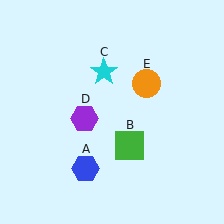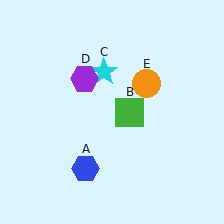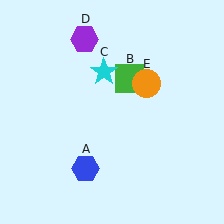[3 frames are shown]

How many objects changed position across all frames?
2 objects changed position: green square (object B), purple hexagon (object D).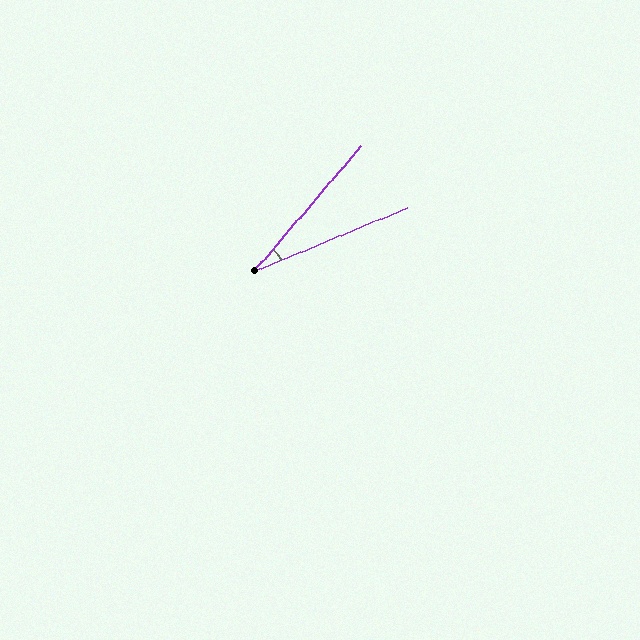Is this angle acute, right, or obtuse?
It is acute.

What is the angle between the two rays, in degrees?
Approximately 27 degrees.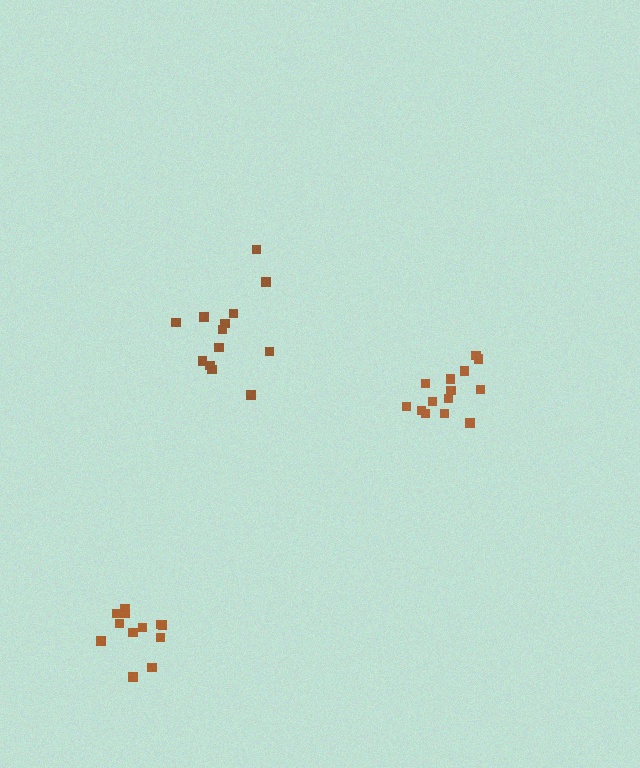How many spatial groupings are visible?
There are 3 spatial groupings.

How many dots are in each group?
Group 1: 13 dots, Group 2: 14 dots, Group 3: 12 dots (39 total).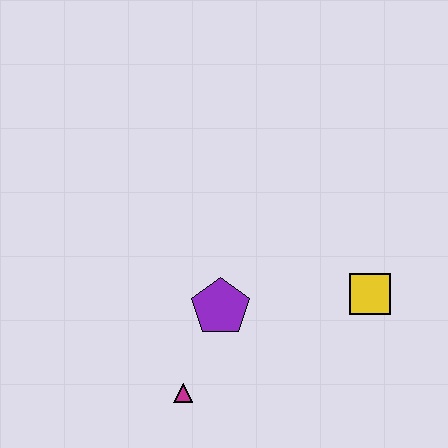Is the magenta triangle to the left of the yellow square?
Yes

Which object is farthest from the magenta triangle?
The yellow square is farthest from the magenta triangle.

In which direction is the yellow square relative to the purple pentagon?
The yellow square is to the right of the purple pentagon.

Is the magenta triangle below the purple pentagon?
Yes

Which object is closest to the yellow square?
The purple pentagon is closest to the yellow square.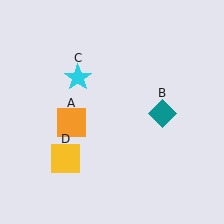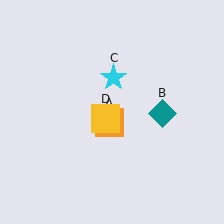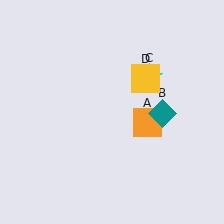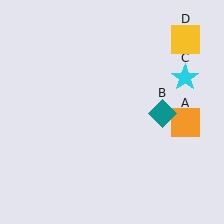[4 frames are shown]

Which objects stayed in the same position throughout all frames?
Teal diamond (object B) remained stationary.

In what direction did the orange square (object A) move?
The orange square (object A) moved right.